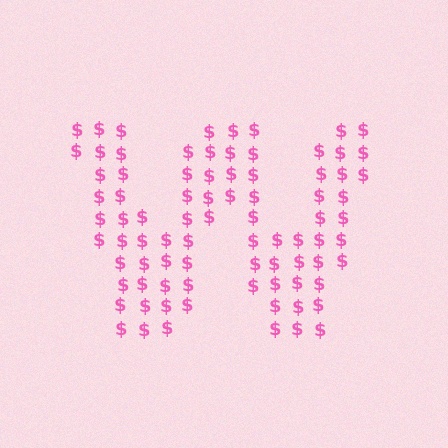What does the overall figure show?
The overall figure shows the letter W.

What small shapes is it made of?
It is made of small dollar signs.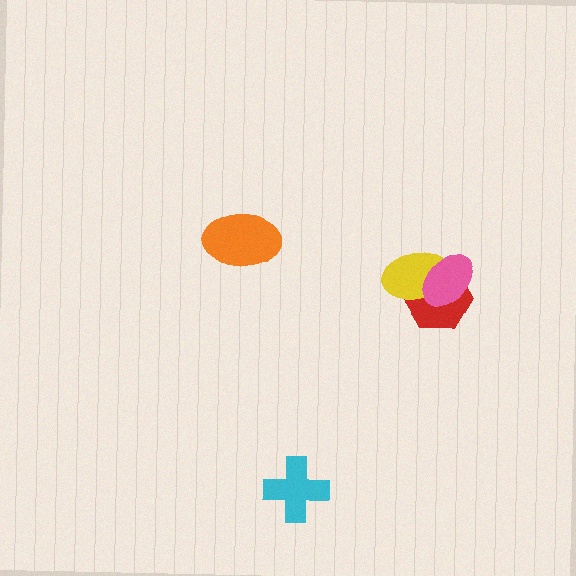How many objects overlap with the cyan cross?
0 objects overlap with the cyan cross.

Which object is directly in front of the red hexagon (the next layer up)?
The yellow ellipse is directly in front of the red hexagon.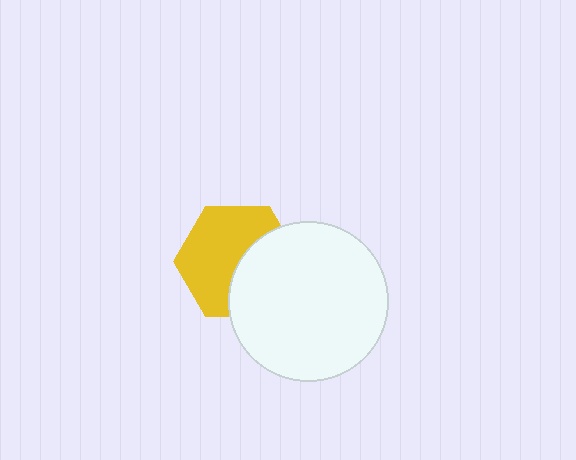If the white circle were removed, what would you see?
You would see the complete yellow hexagon.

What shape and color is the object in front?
The object in front is a white circle.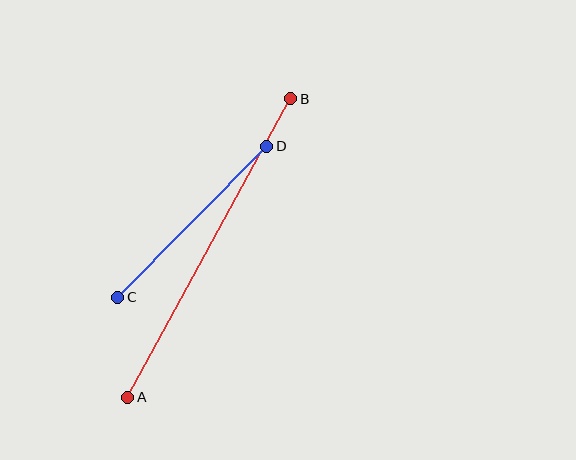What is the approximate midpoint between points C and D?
The midpoint is at approximately (192, 222) pixels.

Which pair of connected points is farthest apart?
Points A and B are farthest apart.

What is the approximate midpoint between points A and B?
The midpoint is at approximately (209, 248) pixels.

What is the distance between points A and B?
The distance is approximately 340 pixels.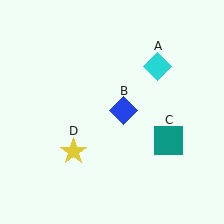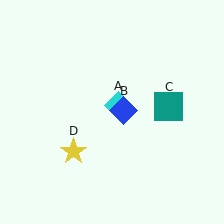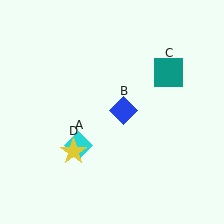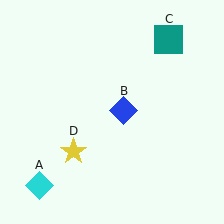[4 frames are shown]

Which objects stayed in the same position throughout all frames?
Blue diamond (object B) and yellow star (object D) remained stationary.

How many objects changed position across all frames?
2 objects changed position: cyan diamond (object A), teal square (object C).